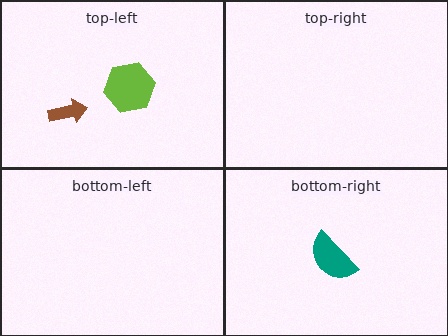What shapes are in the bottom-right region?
The teal semicircle.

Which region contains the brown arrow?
The top-left region.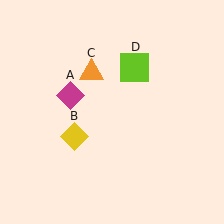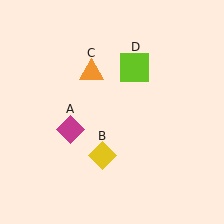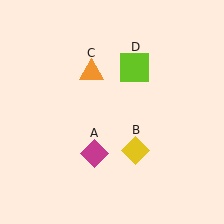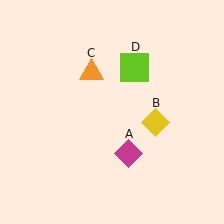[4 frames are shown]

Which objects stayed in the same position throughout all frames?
Orange triangle (object C) and lime square (object D) remained stationary.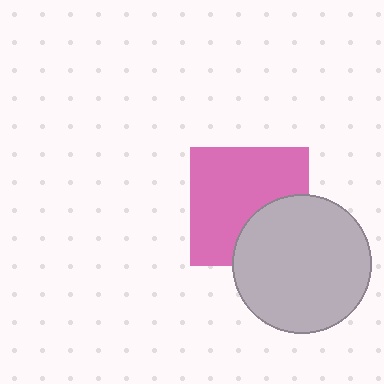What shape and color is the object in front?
The object in front is a light gray circle.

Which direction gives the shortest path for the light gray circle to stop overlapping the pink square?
Moving toward the lower-right gives the shortest separation.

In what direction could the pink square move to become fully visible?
The pink square could move toward the upper-left. That would shift it out from behind the light gray circle entirely.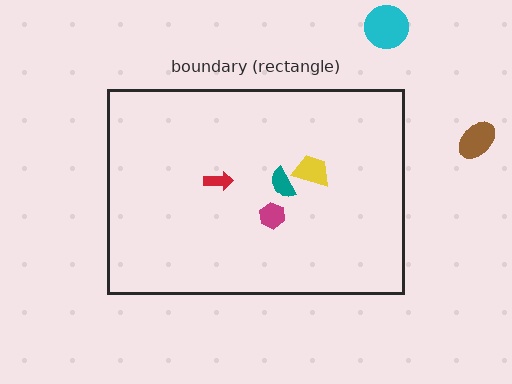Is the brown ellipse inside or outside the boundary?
Outside.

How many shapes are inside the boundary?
4 inside, 2 outside.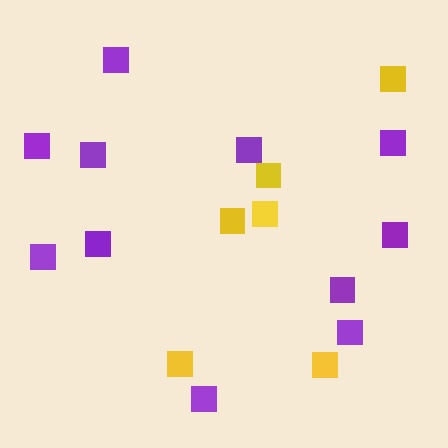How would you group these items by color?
There are 2 groups: one group of yellow squares (6) and one group of purple squares (11).